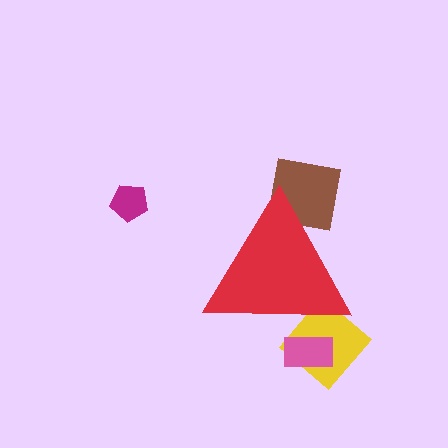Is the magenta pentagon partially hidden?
No, the magenta pentagon is fully visible.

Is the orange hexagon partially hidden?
Yes, the orange hexagon is partially hidden behind the red triangle.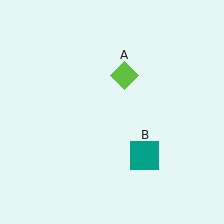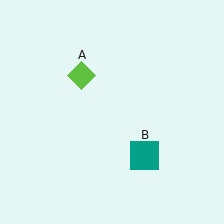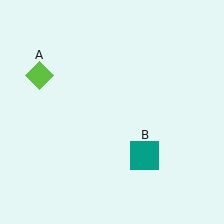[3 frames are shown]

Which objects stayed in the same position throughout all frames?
Teal square (object B) remained stationary.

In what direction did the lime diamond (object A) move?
The lime diamond (object A) moved left.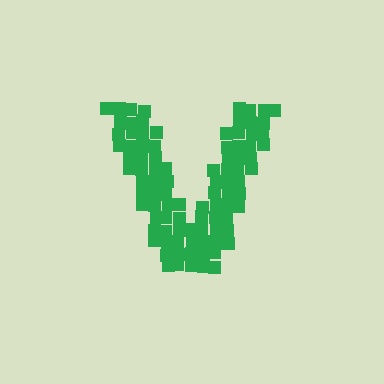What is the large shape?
The large shape is the letter V.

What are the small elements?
The small elements are squares.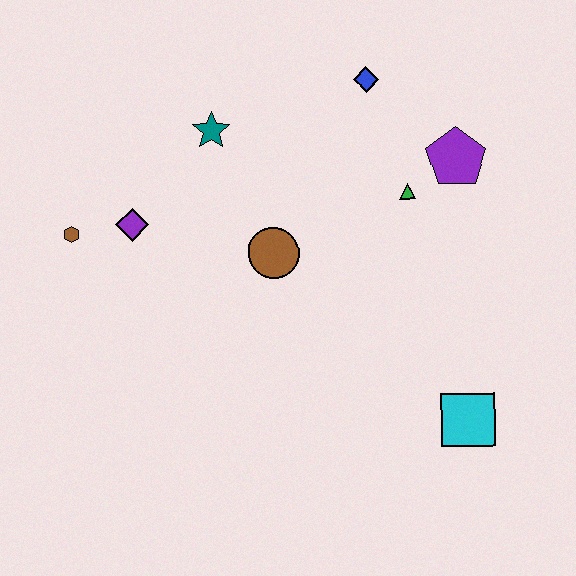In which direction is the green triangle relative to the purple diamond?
The green triangle is to the right of the purple diamond.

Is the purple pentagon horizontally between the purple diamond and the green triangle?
No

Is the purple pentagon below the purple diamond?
No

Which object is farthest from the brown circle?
The cyan square is farthest from the brown circle.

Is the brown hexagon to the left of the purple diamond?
Yes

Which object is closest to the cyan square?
The green triangle is closest to the cyan square.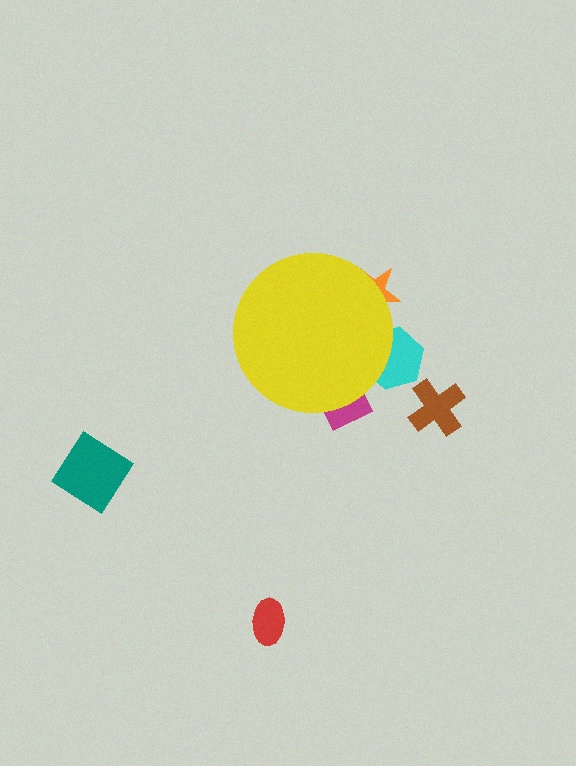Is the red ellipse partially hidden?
No, the red ellipse is fully visible.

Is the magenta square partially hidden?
Yes, the magenta square is partially hidden behind the yellow circle.